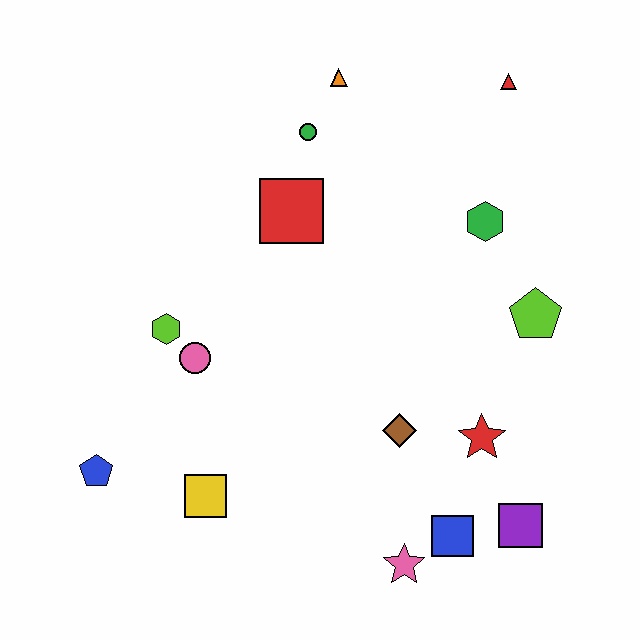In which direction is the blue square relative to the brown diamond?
The blue square is below the brown diamond.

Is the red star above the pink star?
Yes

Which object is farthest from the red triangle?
The blue pentagon is farthest from the red triangle.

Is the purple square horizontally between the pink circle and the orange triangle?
No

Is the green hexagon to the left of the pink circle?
No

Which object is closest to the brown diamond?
The red star is closest to the brown diamond.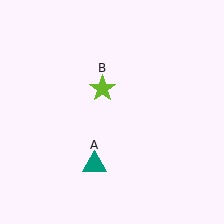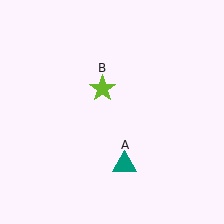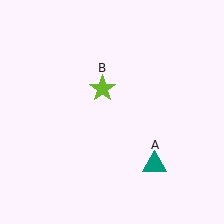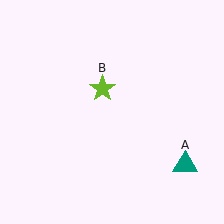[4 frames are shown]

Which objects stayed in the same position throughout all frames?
Lime star (object B) remained stationary.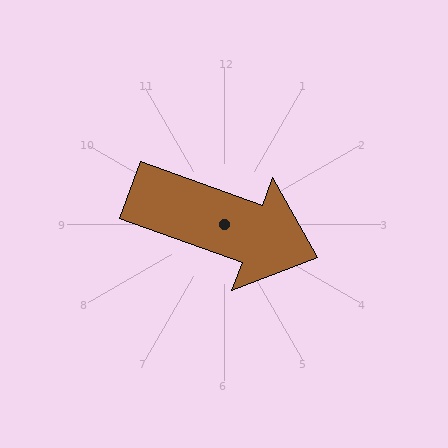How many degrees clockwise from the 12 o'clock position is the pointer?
Approximately 110 degrees.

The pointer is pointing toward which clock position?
Roughly 4 o'clock.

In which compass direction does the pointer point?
East.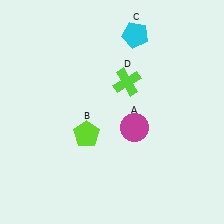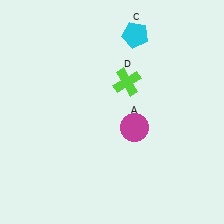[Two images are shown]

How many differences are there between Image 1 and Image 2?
There is 1 difference between the two images.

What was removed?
The lime pentagon (B) was removed in Image 2.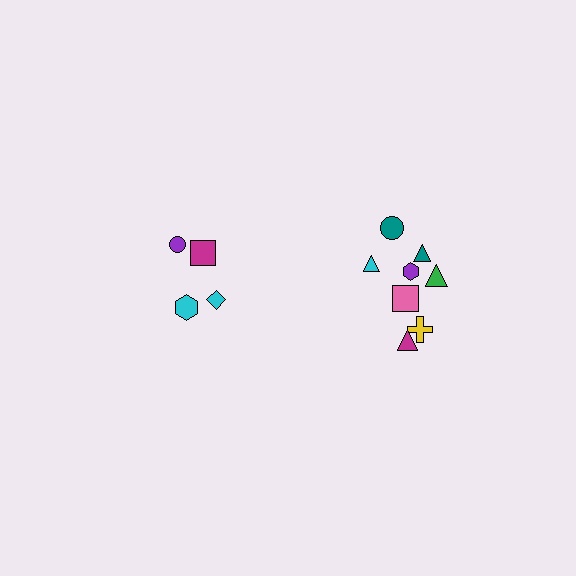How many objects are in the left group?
There are 4 objects.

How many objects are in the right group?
There are 8 objects.